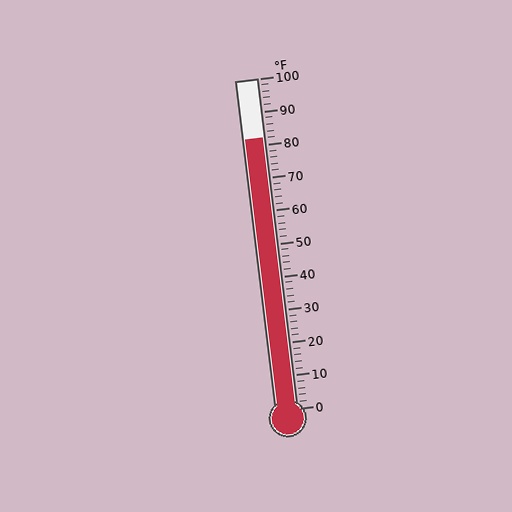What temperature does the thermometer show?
The thermometer shows approximately 82°F.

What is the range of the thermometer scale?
The thermometer scale ranges from 0°F to 100°F.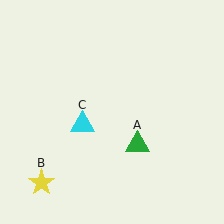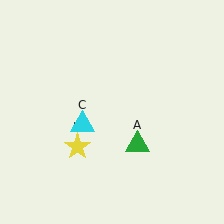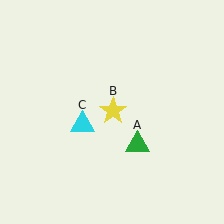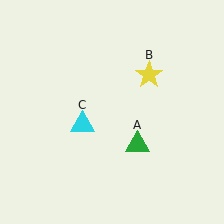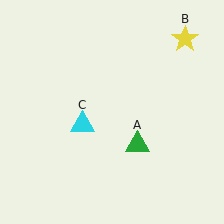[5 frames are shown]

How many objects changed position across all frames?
1 object changed position: yellow star (object B).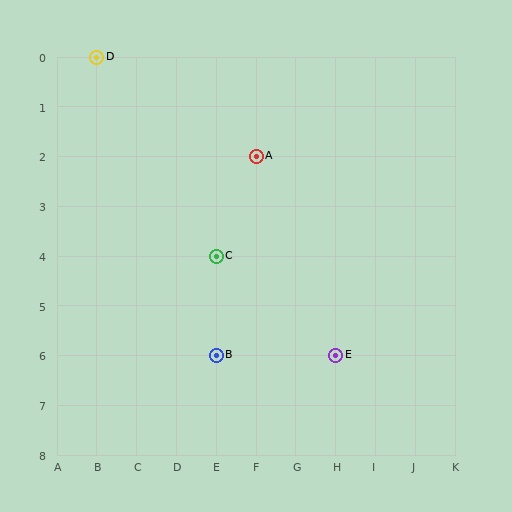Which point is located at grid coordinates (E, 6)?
Point B is at (E, 6).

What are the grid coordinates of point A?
Point A is at grid coordinates (F, 2).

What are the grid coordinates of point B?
Point B is at grid coordinates (E, 6).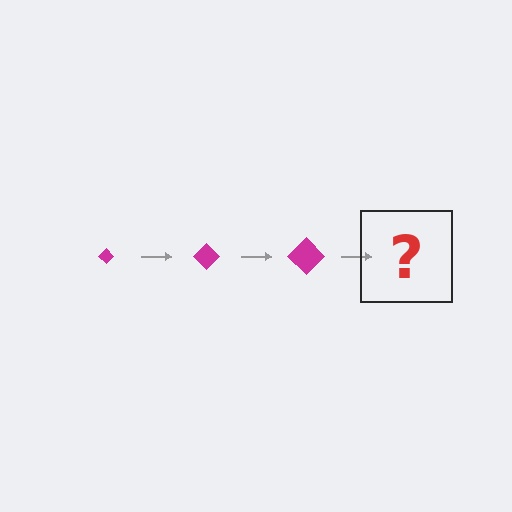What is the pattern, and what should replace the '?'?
The pattern is that the diamond gets progressively larger each step. The '?' should be a magenta diamond, larger than the previous one.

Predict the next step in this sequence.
The next step is a magenta diamond, larger than the previous one.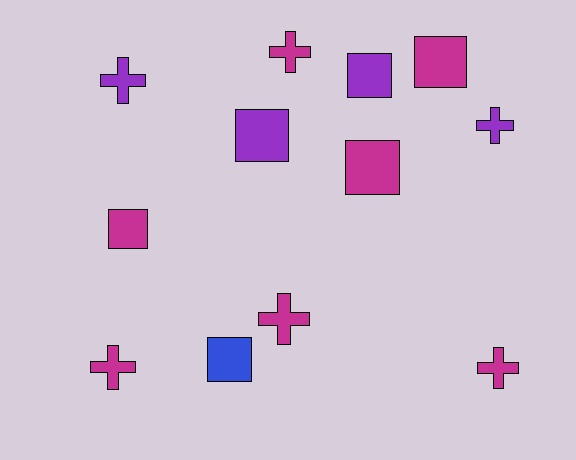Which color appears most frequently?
Magenta, with 7 objects.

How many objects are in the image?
There are 12 objects.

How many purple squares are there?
There are 2 purple squares.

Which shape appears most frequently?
Cross, with 6 objects.